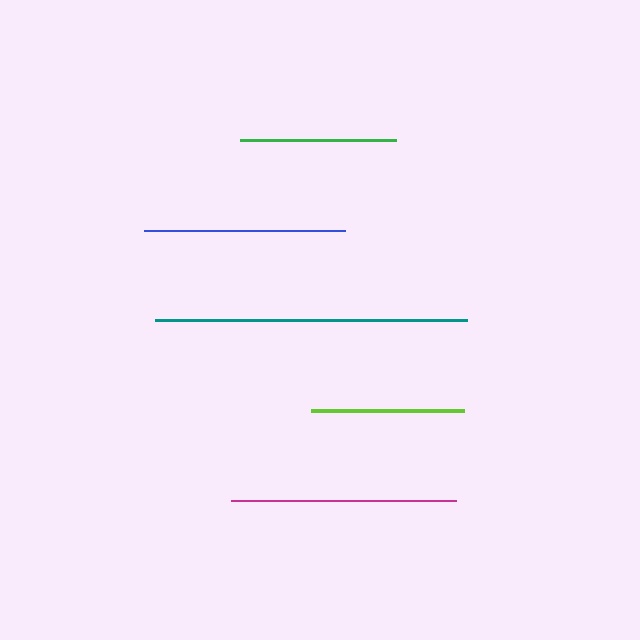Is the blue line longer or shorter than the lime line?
The blue line is longer than the lime line.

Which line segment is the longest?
The teal line is the longest at approximately 313 pixels.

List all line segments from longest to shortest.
From longest to shortest: teal, magenta, blue, green, lime.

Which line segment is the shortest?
The lime line is the shortest at approximately 153 pixels.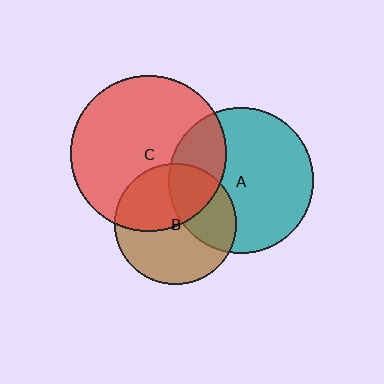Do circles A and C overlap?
Yes.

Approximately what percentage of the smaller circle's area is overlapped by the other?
Approximately 25%.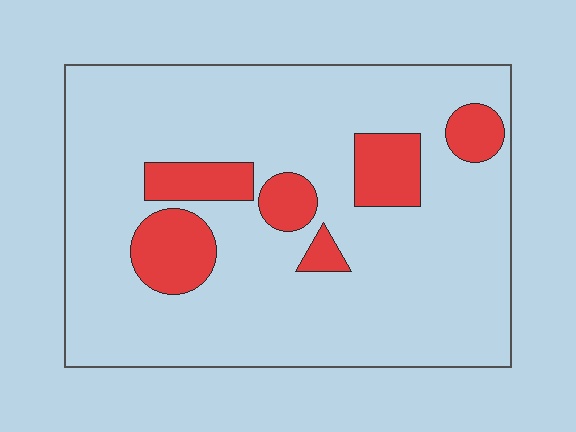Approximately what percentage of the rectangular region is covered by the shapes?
Approximately 15%.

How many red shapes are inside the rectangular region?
6.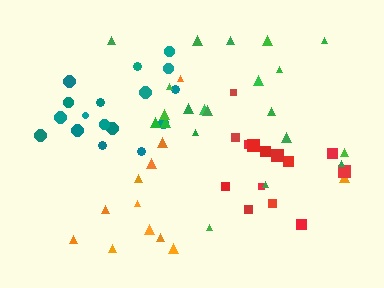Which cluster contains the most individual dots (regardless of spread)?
Green (21).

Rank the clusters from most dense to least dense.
teal, red, green, orange.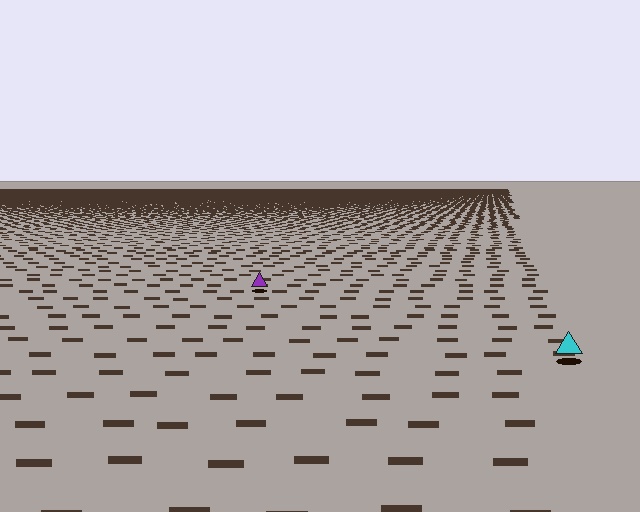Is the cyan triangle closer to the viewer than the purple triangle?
Yes. The cyan triangle is closer — you can tell from the texture gradient: the ground texture is coarser near it.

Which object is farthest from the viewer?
The purple triangle is farthest from the viewer. It appears smaller and the ground texture around it is denser.